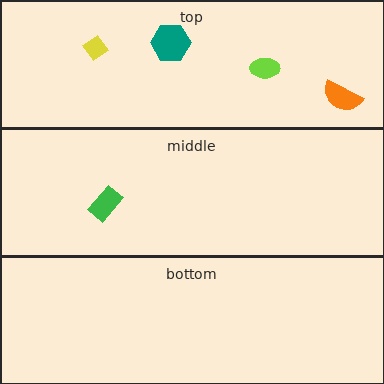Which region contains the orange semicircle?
The top region.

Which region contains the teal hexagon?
The top region.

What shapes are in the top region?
The orange semicircle, the lime ellipse, the teal hexagon, the yellow diamond.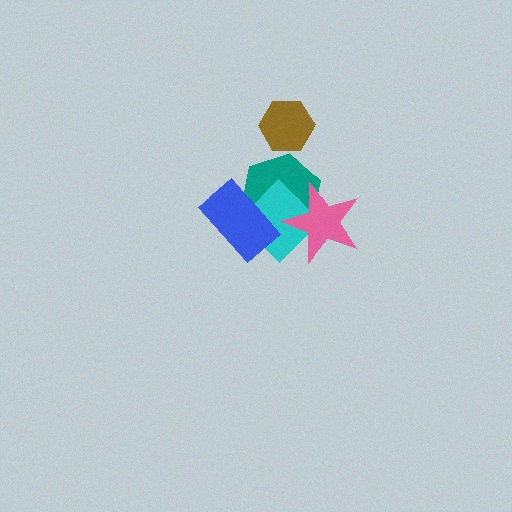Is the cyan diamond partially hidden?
Yes, it is partially covered by another shape.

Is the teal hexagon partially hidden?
Yes, it is partially covered by another shape.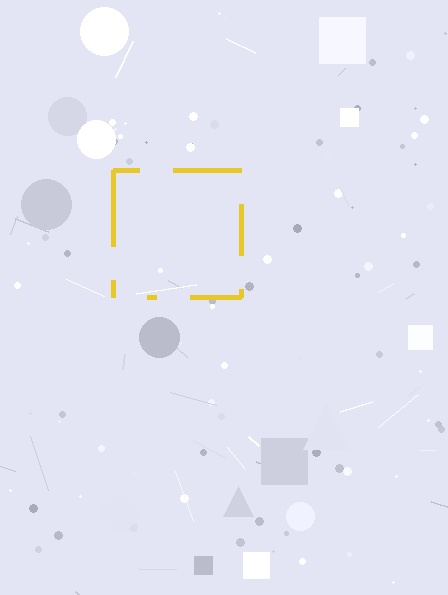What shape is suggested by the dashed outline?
The dashed outline suggests a square.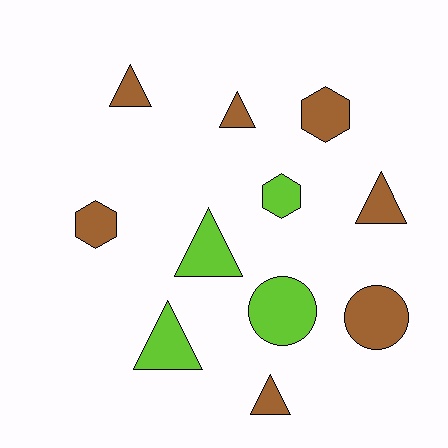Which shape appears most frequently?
Triangle, with 6 objects.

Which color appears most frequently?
Brown, with 7 objects.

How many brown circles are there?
There is 1 brown circle.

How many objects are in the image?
There are 11 objects.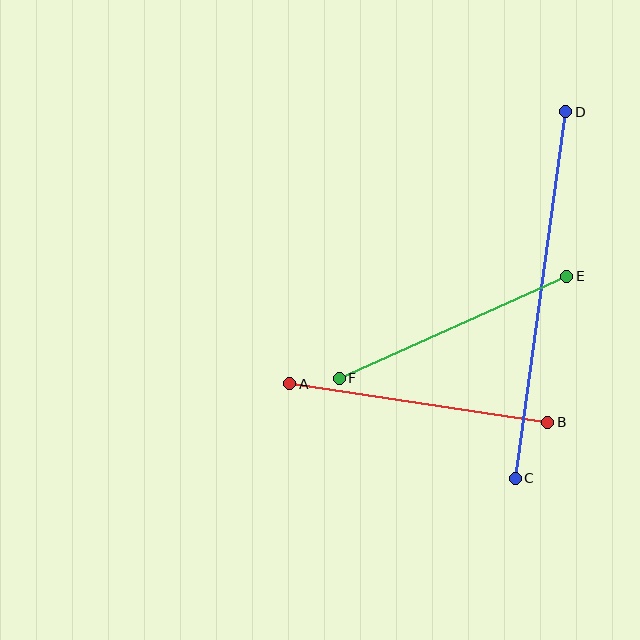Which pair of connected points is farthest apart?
Points C and D are farthest apart.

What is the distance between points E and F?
The distance is approximately 249 pixels.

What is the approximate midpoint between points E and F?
The midpoint is at approximately (453, 327) pixels.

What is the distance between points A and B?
The distance is approximately 261 pixels.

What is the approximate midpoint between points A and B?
The midpoint is at approximately (419, 403) pixels.